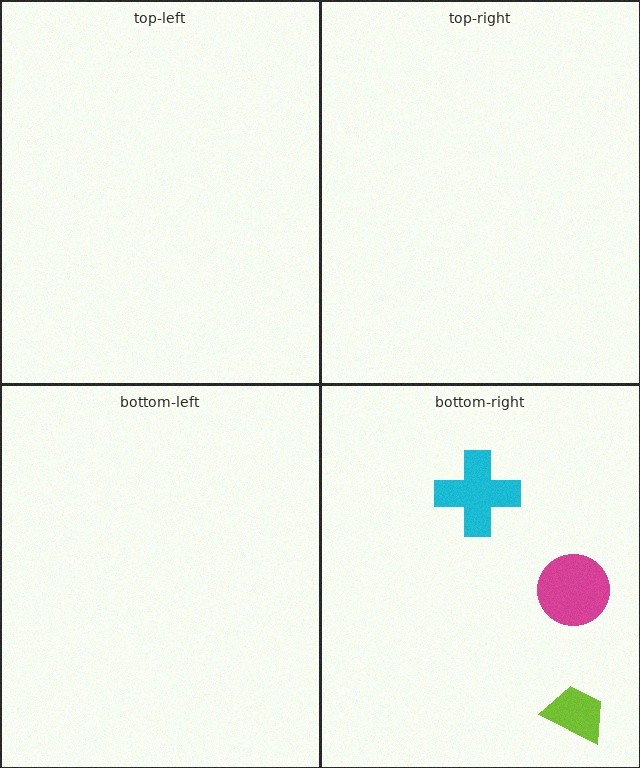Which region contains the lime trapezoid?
The bottom-right region.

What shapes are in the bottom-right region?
The magenta circle, the cyan cross, the lime trapezoid.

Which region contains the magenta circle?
The bottom-right region.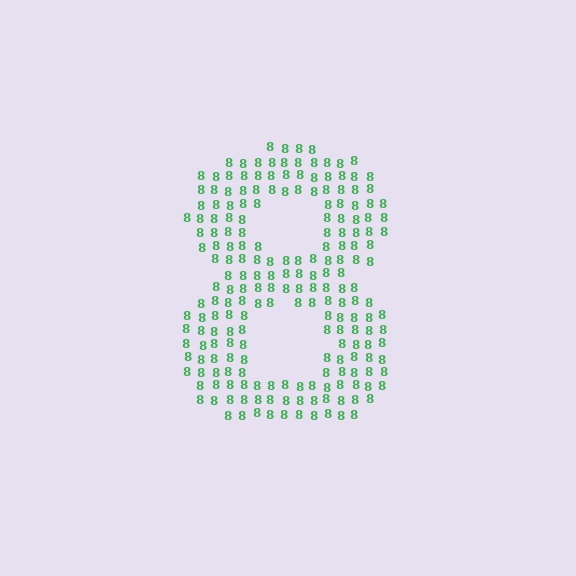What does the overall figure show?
The overall figure shows the digit 8.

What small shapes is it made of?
It is made of small digit 8's.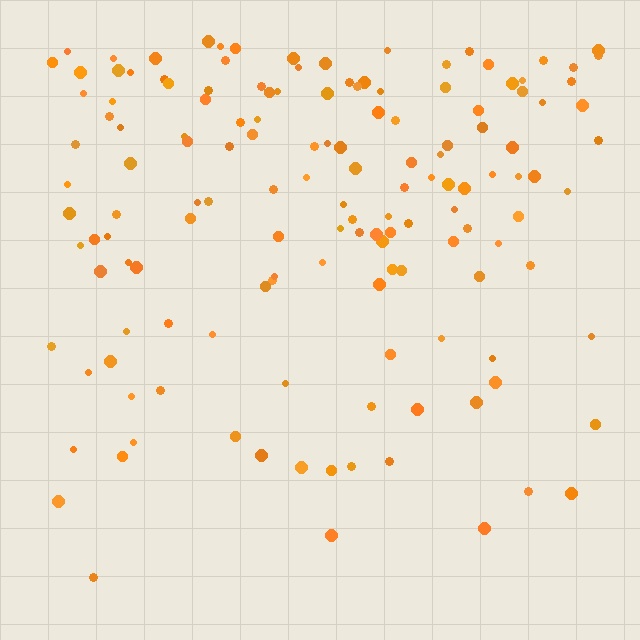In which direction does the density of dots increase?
From bottom to top, with the top side densest.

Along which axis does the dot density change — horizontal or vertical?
Vertical.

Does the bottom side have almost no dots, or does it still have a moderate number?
Still a moderate number, just noticeably fewer than the top.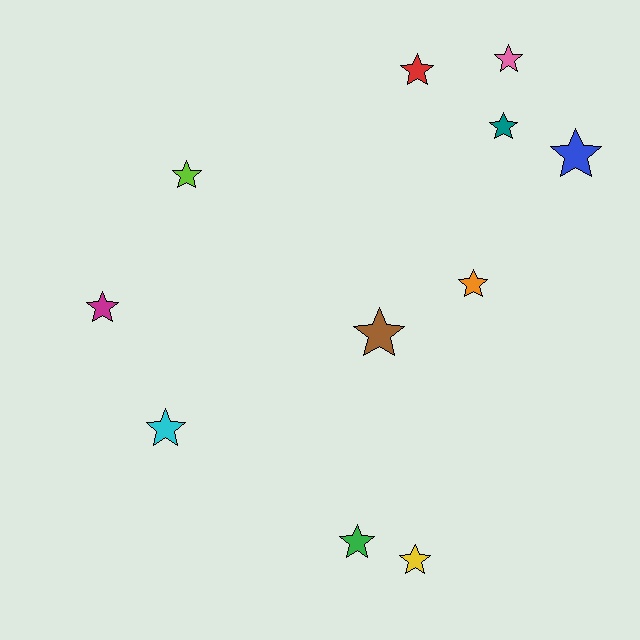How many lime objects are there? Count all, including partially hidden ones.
There is 1 lime object.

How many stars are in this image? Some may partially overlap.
There are 11 stars.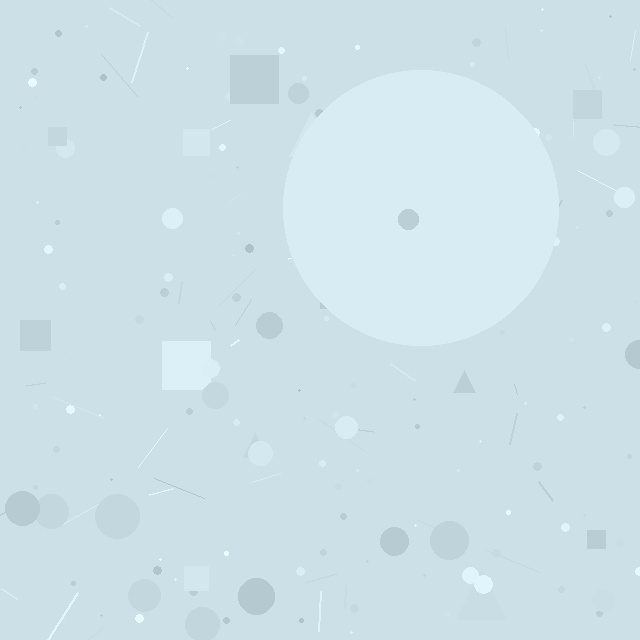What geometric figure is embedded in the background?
A circle is embedded in the background.